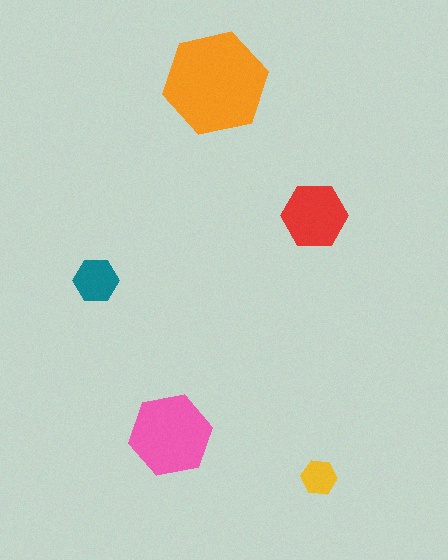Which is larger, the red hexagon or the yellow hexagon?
The red one.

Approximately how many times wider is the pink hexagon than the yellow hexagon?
About 2.5 times wider.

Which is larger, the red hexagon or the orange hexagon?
The orange one.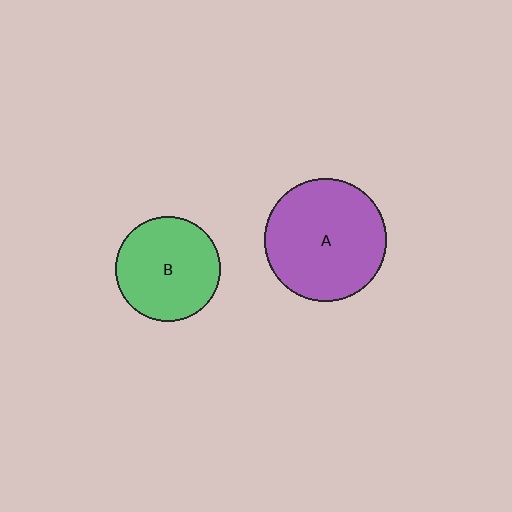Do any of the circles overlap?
No, none of the circles overlap.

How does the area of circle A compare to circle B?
Approximately 1.4 times.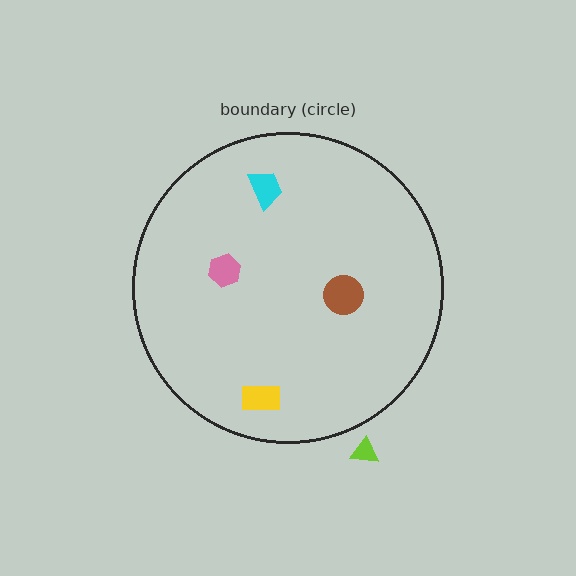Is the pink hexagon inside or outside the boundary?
Inside.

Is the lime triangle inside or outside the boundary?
Outside.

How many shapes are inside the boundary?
4 inside, 1 outside.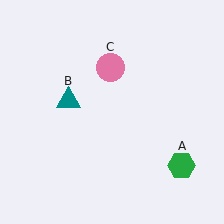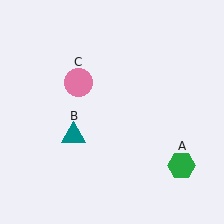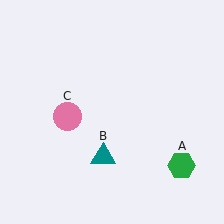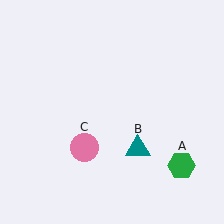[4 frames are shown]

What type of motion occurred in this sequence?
The teal triangle (object B), pink circle (object C) rotated counterclockwise around the center of the scene.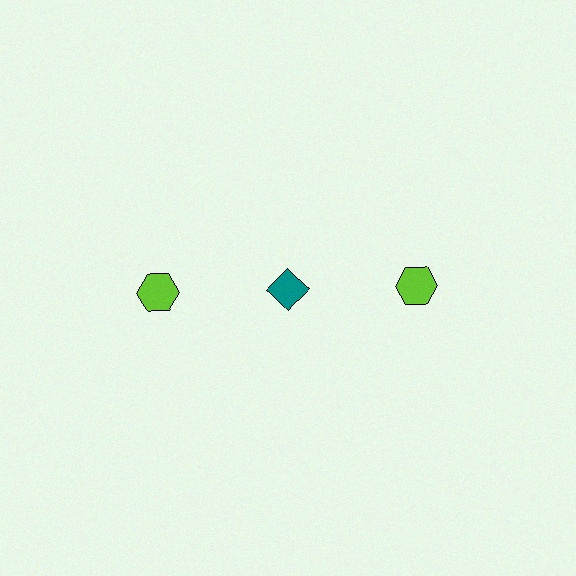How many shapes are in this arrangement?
There are 3 shapes arranged in a grid pattern.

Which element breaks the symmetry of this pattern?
The teal diamond in the top row, second from left column breaks the symmetry. All other shapes are lime hexagons.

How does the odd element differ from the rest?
It differs in both color (teal instead of lime) and shape (diamond instead of hexagon).